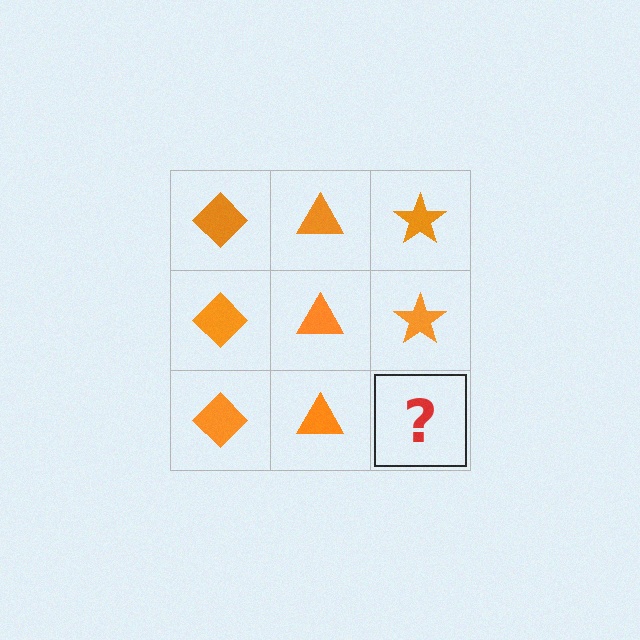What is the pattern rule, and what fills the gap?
The rule is that each column has a consistent shape. The gap should be filled with an orange star.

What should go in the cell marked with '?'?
The missing cell should contain an orange star.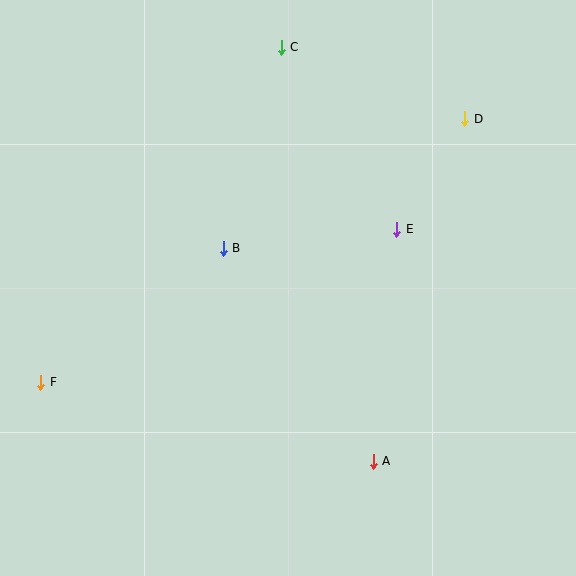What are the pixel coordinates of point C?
Point C is at (281, 47).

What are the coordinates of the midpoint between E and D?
The midpoint between E and D is at (431, 174).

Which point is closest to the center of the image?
Point B at (223, 248) is closest to the center.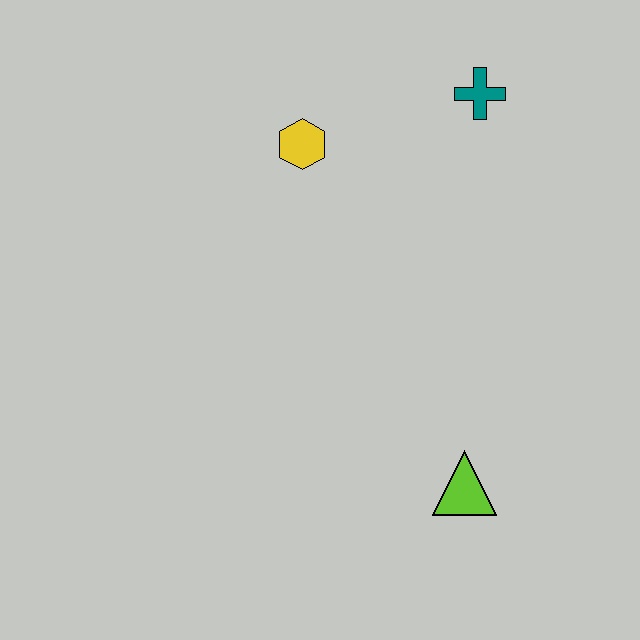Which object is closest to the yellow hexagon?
The teal cross is closest to the yellow hexagon.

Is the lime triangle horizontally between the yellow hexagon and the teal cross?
Yes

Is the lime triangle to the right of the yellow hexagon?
Yes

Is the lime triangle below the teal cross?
Yes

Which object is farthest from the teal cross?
The lime triangle is farthest from the teal cross.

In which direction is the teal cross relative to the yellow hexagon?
The teal cross is to the right of the yellow hexagon.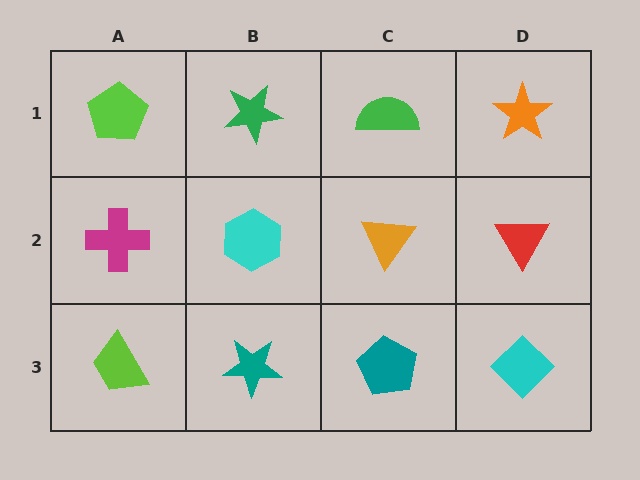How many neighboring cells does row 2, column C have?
4.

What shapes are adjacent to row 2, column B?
A green star (row 1, column B), a teal star (row 3, column B), a magenta cross (row 2, column A), an orange triangle (row 2, column C).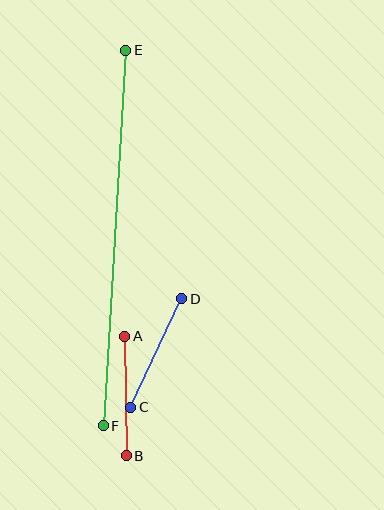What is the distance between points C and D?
The distance is approximately 120 pixels.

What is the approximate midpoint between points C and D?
The midpoint is at approximately (156, 353) pixels.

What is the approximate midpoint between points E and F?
The midpoint is at approximately (114, 238) pixels.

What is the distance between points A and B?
The distance is approximately 119 pixels.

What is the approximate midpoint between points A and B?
The midpoint is at approximately (125, 396) pixels.